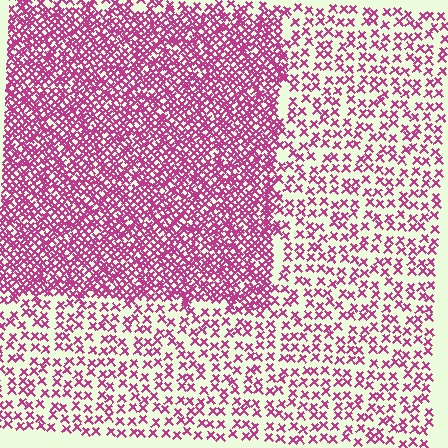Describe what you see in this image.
The image contains small magenta elements arranged at two different densities. A rectangle-shaped region is visible where the elements are more densely packed than the surrounding area.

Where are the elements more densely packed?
The elements are more densely packed inside the rectangle boundary.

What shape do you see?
I see a rectangle.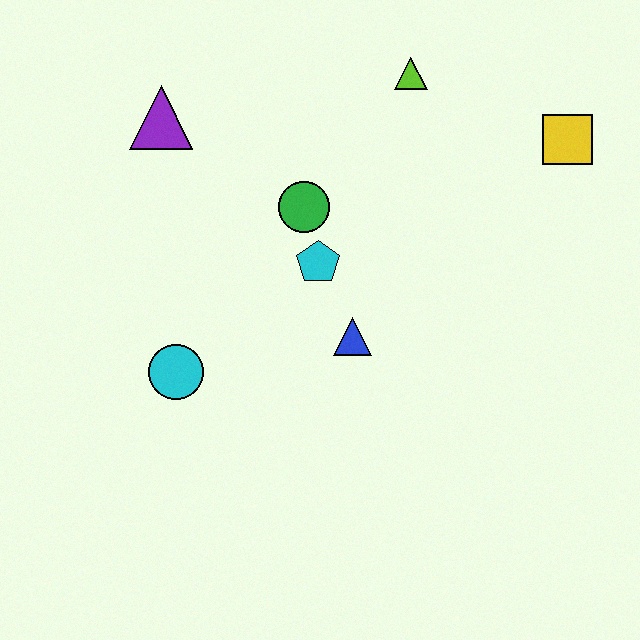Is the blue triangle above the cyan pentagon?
No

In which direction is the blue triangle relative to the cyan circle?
The blue triangle is to the right of the cyan circle.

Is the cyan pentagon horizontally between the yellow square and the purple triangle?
Yes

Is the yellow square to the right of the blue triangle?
Yes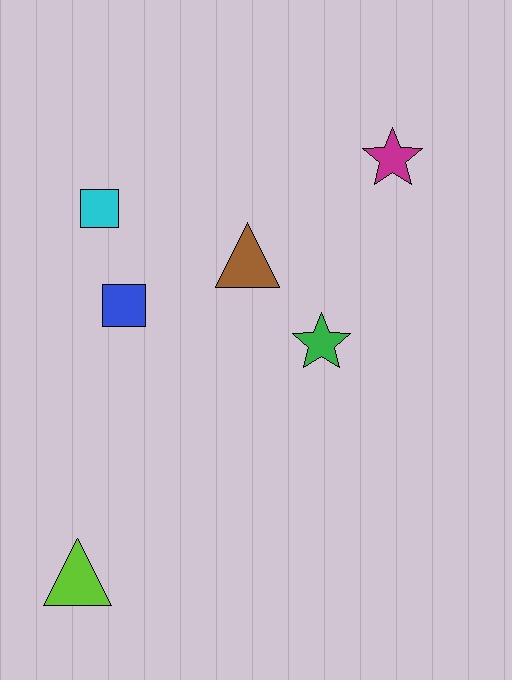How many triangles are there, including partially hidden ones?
There are 2 triangles.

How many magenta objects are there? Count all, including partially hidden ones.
There is 1 magenta object.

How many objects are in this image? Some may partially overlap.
There are 6 objects.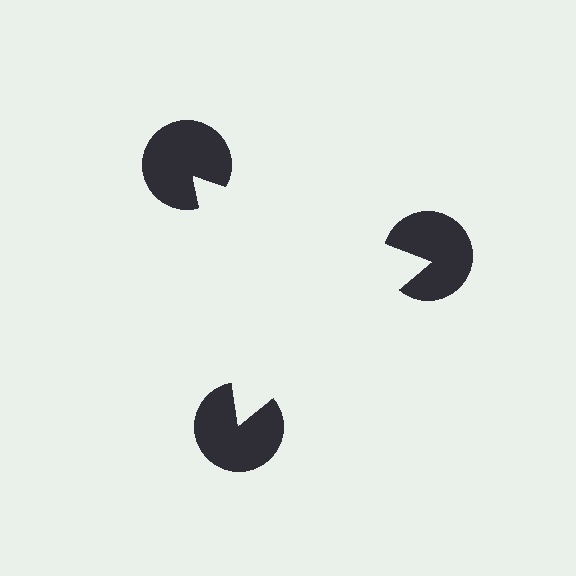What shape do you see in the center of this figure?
An illusory triangle — its edges are inferred from the aligned wedge cuts in the pac-man discs, not physically drawn.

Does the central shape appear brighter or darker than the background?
It typically appears slightly brighter than the background, even though no actual brightness change is drawn.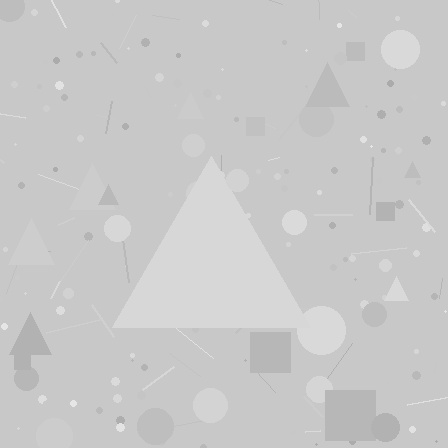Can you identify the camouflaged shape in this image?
The camouflaged shape is a triangle.